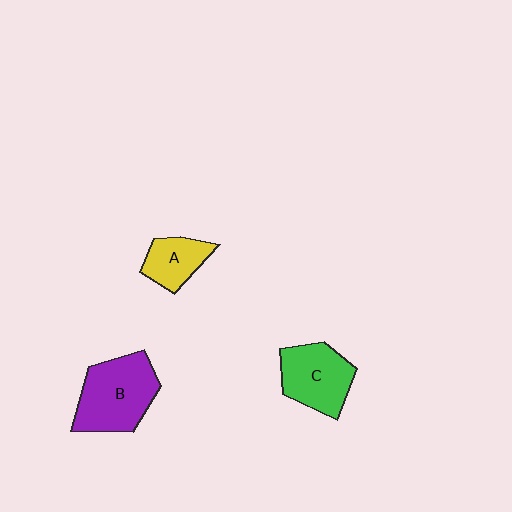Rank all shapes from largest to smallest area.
From largest to smallest: B (purple), C (green), A (yellow).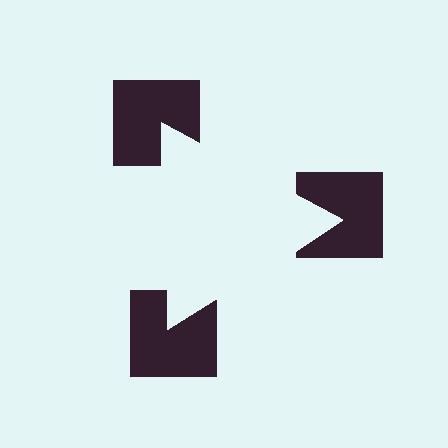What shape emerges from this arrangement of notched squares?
An illusory triangle — its edges are inferred from the aligned wedge cuts in the notched squares, not physically drawn.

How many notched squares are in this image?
There are 3 — one at each vertex of the illusory triangle.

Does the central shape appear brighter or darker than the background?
It typically appears slightly brighter than the background, even though no actual brightness change is drawn.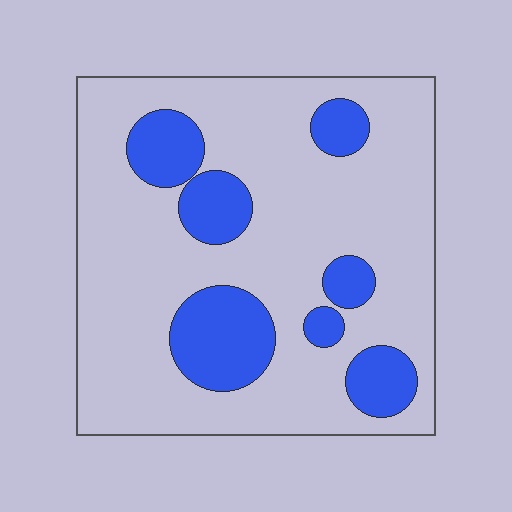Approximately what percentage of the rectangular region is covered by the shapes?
Approximately 20%.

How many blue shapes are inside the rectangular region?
7.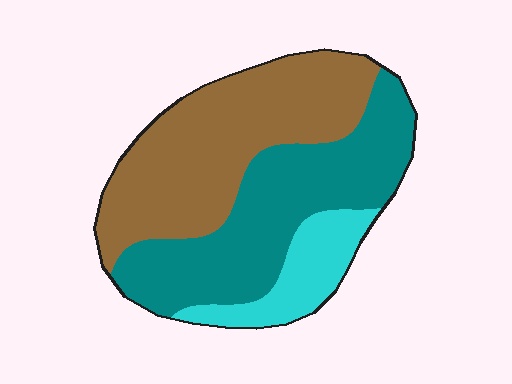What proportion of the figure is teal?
Teal covers around 40% of the figure.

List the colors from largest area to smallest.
From largest to smallest: brown, teal, cyan.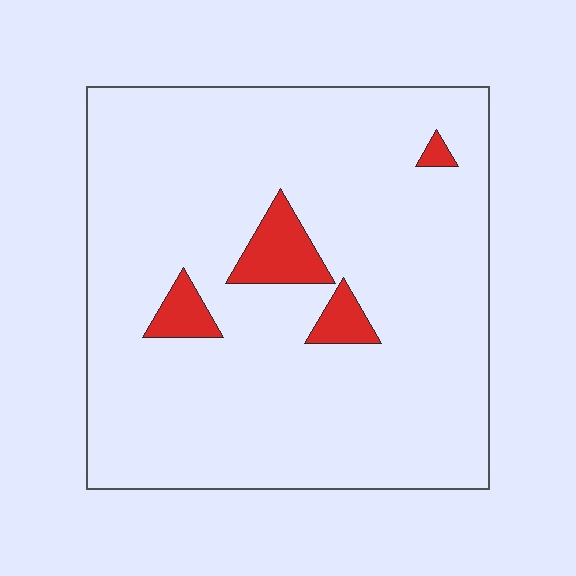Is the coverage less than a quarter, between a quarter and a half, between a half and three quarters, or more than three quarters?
Less than a quarter.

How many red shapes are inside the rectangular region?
4.